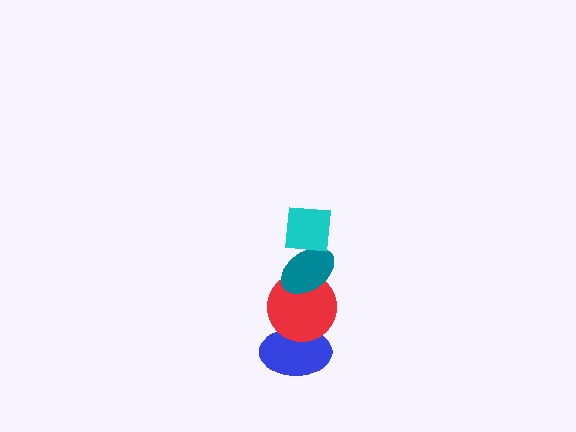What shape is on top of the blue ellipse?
The red circle is on top of the blue ellipse.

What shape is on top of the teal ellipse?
The cyan square is on top of the teal ellipse.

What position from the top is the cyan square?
The cyan square is 1st from the top.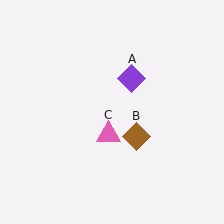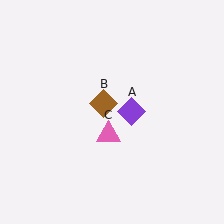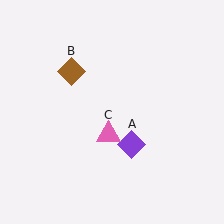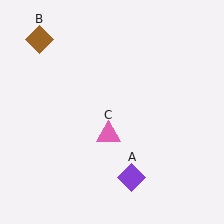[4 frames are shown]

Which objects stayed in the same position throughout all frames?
Pink triangle (object C) remained stationary.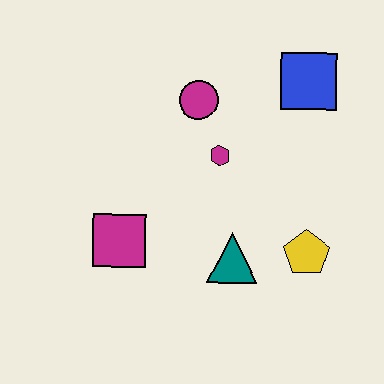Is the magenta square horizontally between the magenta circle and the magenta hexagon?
No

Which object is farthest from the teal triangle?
The blue square is farthest from the teal triangle.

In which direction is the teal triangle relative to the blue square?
The teal triangle is below the blue square.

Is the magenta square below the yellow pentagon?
No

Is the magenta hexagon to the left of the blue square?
Yes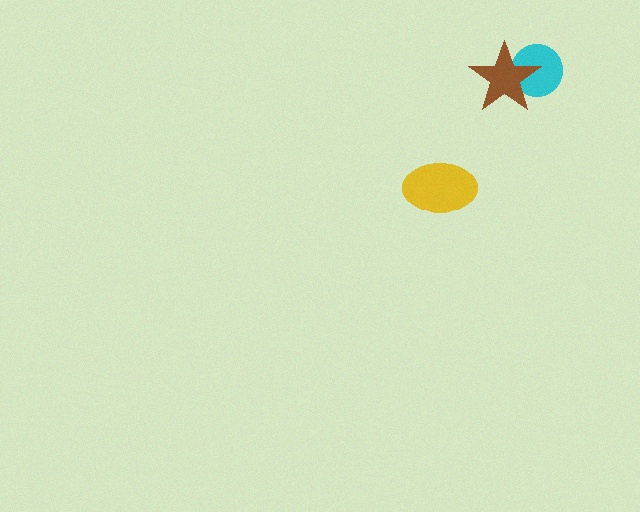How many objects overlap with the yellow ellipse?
0 objects overlap with the yellow ellipse.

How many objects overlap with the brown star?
1 object overlaps with the brown star.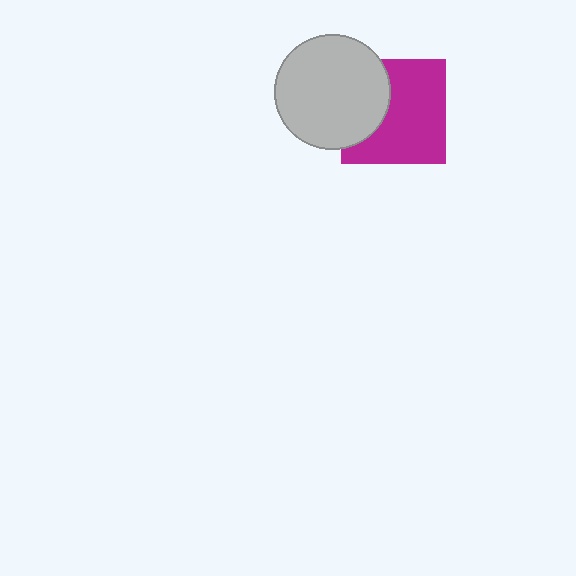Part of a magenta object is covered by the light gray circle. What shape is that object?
It is a square.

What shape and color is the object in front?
The object in front is a light gray circle.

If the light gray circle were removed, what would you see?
You would see the complete magenta square.